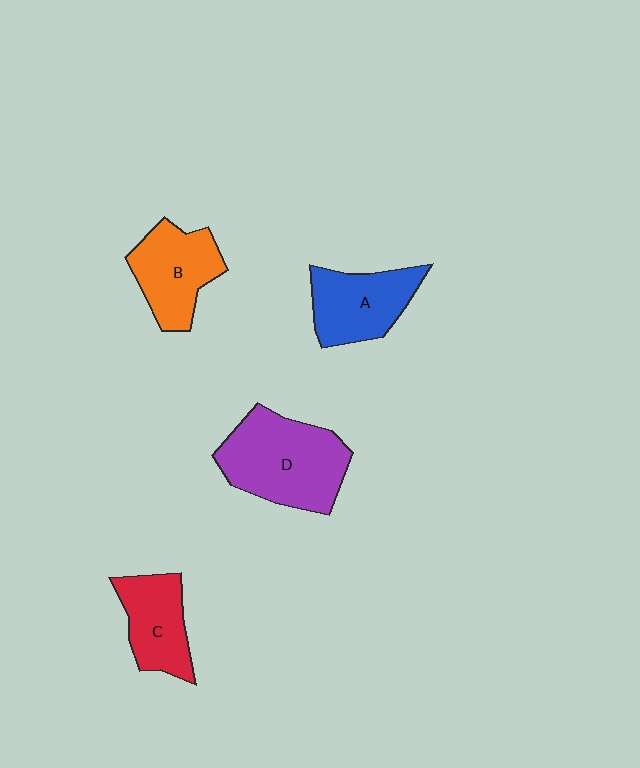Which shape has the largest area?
Shape D (purple).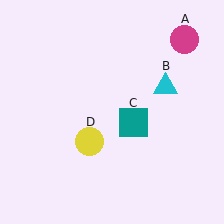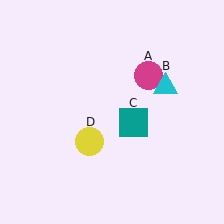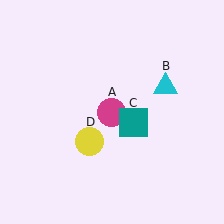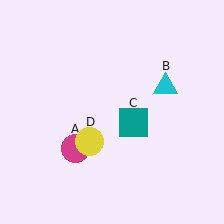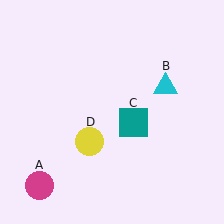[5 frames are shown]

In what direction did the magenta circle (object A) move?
The magenta circle (object A) moved down and to the left.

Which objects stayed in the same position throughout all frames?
Cyan triangle (object B) and teal square (object C) and yellow circle (object D) remained stationary.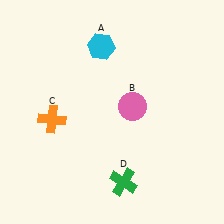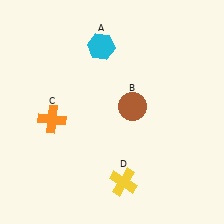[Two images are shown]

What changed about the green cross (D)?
In Image 1, D is green. In Image 2, it changed to yellow.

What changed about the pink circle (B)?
In Image 1, B is pink. In Image 2, it changed to brown.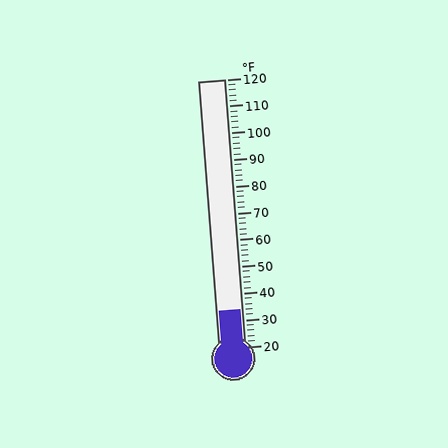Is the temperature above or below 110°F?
The temperature is below 110°F.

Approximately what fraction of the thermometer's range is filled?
The thermometer is filled to approximately 15% of its range.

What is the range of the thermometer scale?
The thermometer scale ranges from 20°F to 120°F.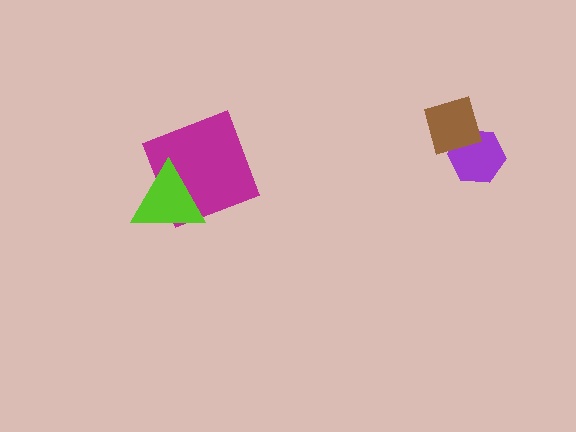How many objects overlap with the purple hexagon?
1 object overlaps with the purple hexagon.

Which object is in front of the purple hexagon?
The brown diamond is in front of the purple hexagon.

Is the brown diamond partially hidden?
No, no other shape covers it.